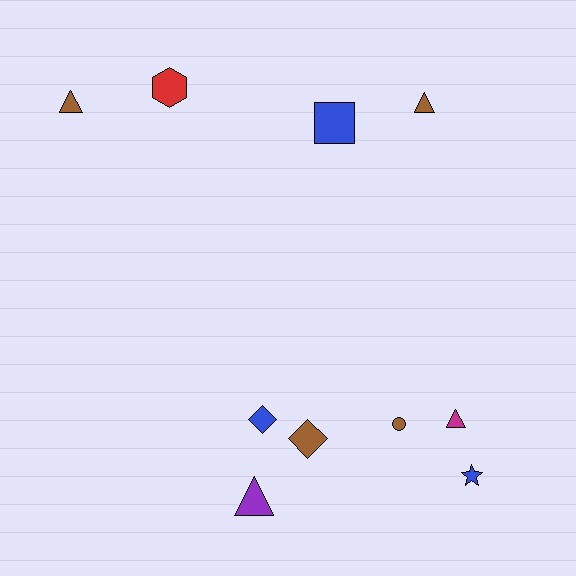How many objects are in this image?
There are 10 objects.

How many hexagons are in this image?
There is 1 hexagon.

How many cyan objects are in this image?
There are no cyan objects.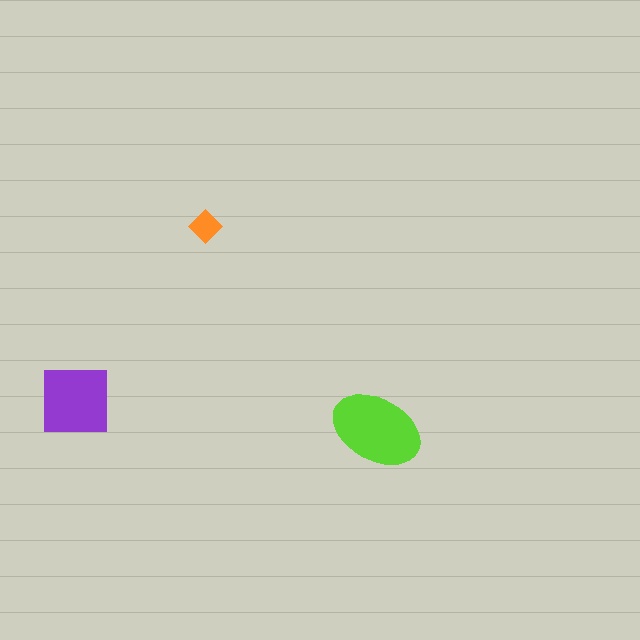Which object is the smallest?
The orange diamond.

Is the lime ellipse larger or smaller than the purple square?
Larger.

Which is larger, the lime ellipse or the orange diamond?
The lime ellipse.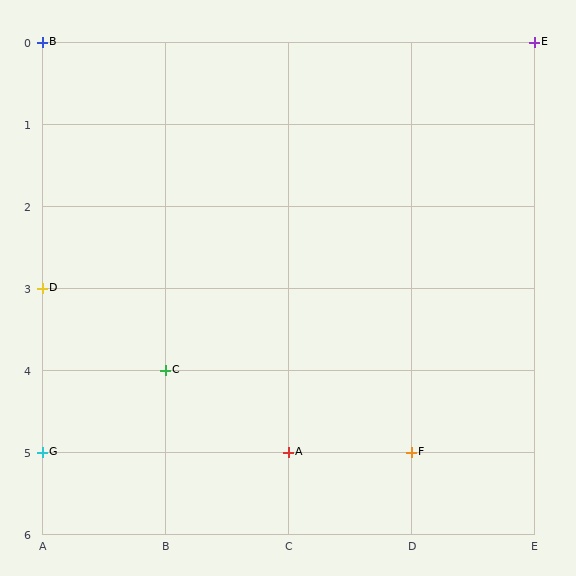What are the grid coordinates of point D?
Point D is at grid coordinates (A, 3).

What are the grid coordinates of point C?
Point C is at grid coordinates (B, 4).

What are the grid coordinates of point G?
Point G is at grid coordinates (A, 5).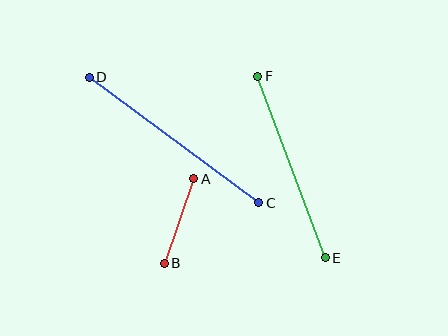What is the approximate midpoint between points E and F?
The midpoint is at approximately (292, 167) pixels.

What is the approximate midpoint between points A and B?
The midpoint is at approximately (179, 221) pixels.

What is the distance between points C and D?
The distance is approximately 211 pixels.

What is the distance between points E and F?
The distance is approximately 194 pixels.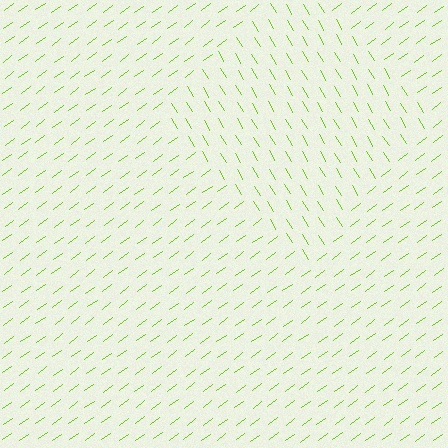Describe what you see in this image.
The image is filled with small lime line segments. A diamond region in the image has lines oriented differently from the surrounding lines, creating a visible texture boundary.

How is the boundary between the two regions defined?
The boundary is defined purely by a change in line orientation (approximately 84 degrees difference). All lines are the same color and thickness.